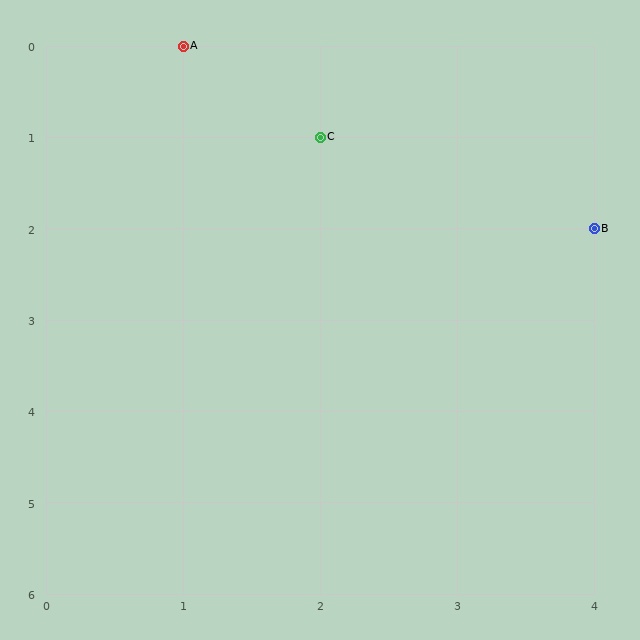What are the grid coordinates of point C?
Point C is at grid coordinates (2, 1).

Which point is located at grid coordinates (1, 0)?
Point A is at (1, 0).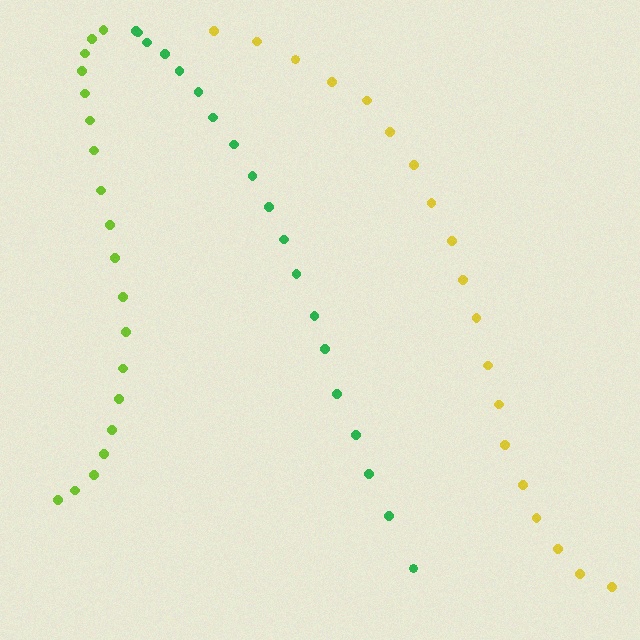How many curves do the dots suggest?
There are 3 distinct paths.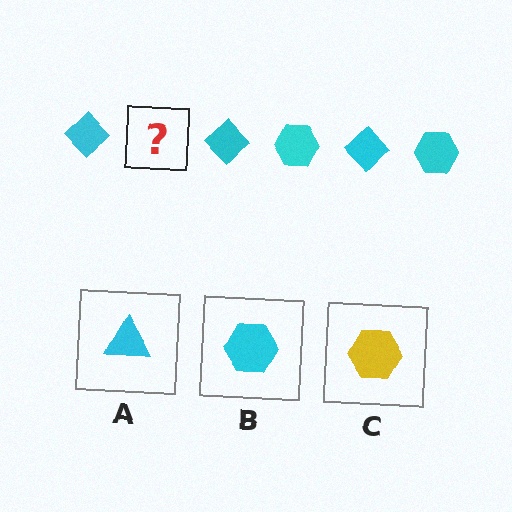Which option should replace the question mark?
Option B.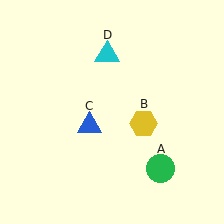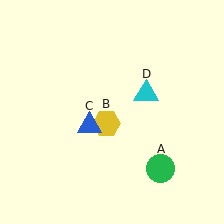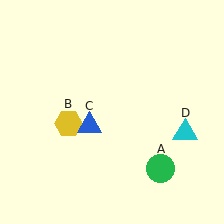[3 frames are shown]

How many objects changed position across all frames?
2 objects changed position: yellow hexagon (object B), cyan triangle (object D).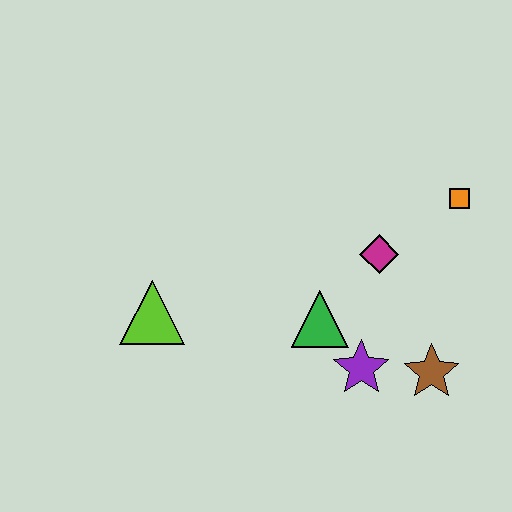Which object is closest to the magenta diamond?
The green triangle is closest to the magenta diamond.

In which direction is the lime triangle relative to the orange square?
The lime triangle is to the left of the orange square.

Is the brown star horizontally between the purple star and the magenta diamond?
No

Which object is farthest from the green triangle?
The orange square is farthest from the green triangle.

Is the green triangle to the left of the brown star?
Yes